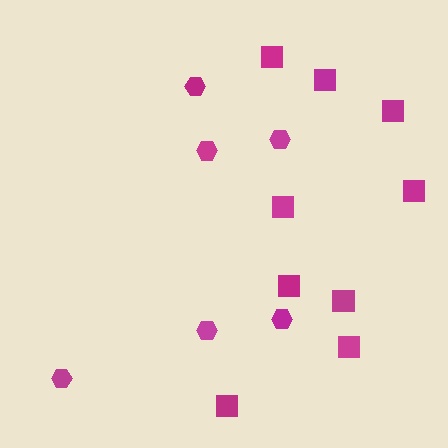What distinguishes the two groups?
There are 2 groups: one group of squares (9) and one group of hexagons (6).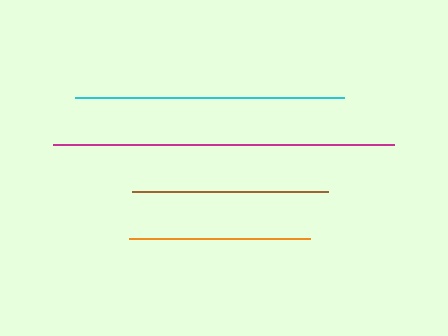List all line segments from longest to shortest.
From longest to shortest: magenta, cyan, brown, orange.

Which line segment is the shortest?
The orange line is the shortest at approximately 180 pixels.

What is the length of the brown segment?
The brown segment is approximately 196 pixels long.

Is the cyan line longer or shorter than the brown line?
The cyan line is longer than the brown line.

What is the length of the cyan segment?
The cyan segment is approximately 269 pixels long.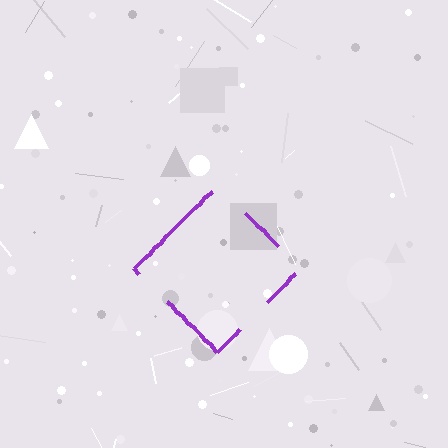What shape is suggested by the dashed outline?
The dashed outline suggests a diamond.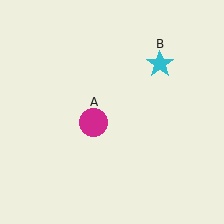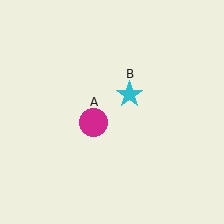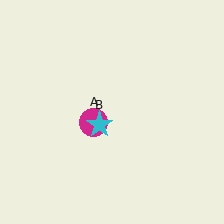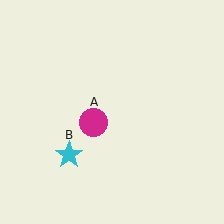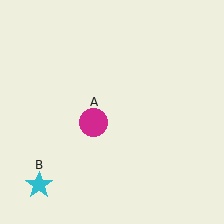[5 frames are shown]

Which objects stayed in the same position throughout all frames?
Magenta circle (object A) remained stationary.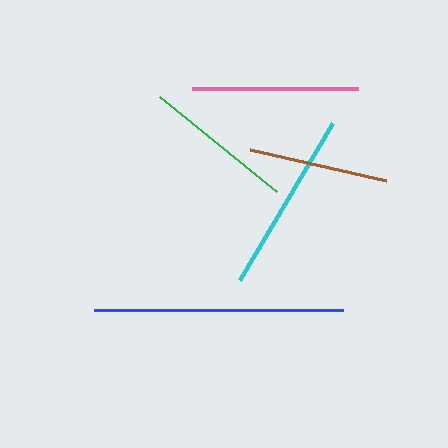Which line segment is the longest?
The blue line is the longest at approximately 248 pixels.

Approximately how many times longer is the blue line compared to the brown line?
The blue line is approximately 1.8 times the length of the brown line.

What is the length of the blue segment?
The blue segment is approximately 248 pixels long.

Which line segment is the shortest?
The brown line is the shortest at approximately 140 pixels.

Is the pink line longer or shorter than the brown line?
The pink line is longer than the brown line.